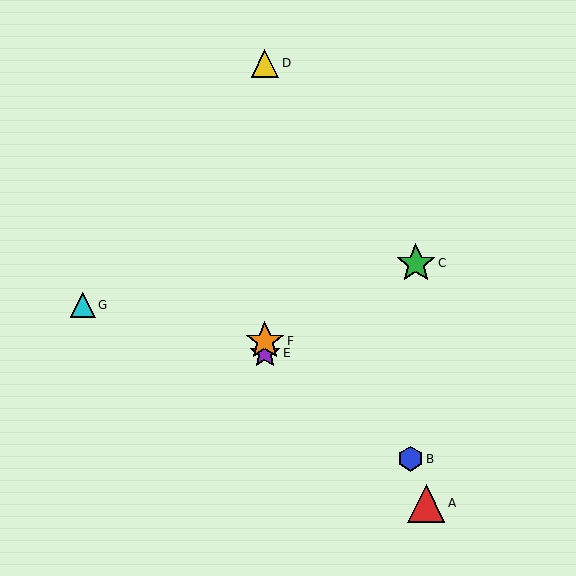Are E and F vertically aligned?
Yes, both are at x≈265.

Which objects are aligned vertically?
Objects D, E, F are aligned vertically.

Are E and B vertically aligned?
No, E is at x≈265 and B is at x≈411.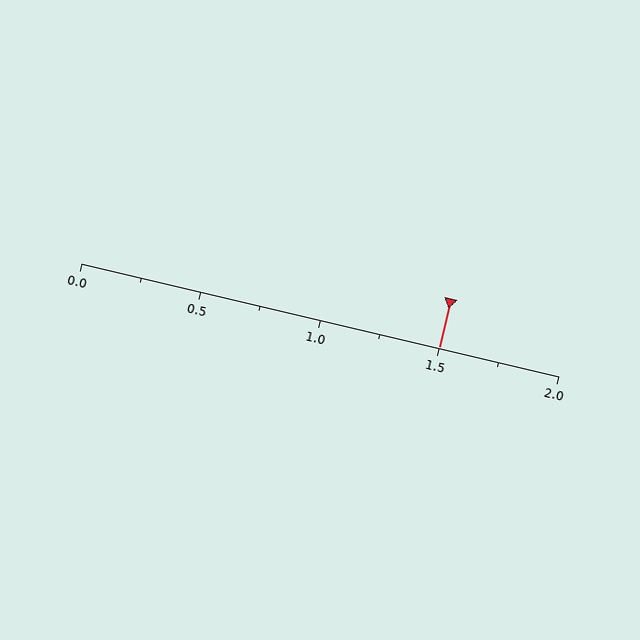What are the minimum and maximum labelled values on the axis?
The axis runs from 0.0 to 2.0.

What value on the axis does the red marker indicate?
The marker indicates approximately 1.5.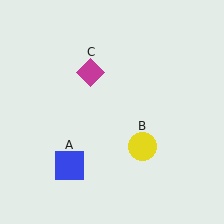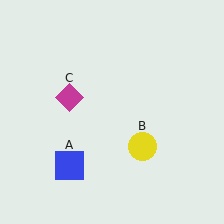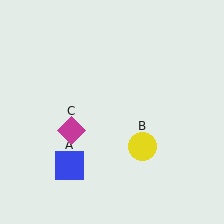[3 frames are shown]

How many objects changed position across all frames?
1 object changed position: magenta diamond (object C).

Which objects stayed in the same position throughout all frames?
Blue square (object A) and yellow circle (object B) remained stationary.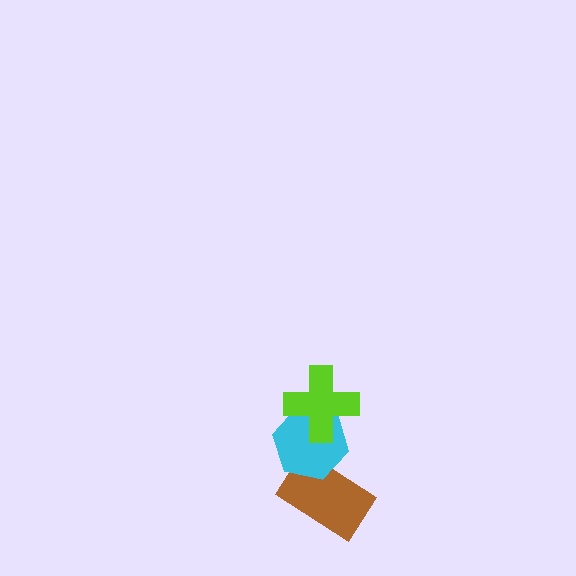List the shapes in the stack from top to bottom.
From top to bottom: the lime cross, the cyan hexagon, the brown rectangle.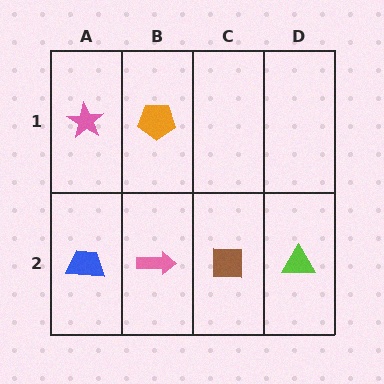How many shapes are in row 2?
4 shapes.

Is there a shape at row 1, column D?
No, that cell is empty.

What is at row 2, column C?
A brown square.